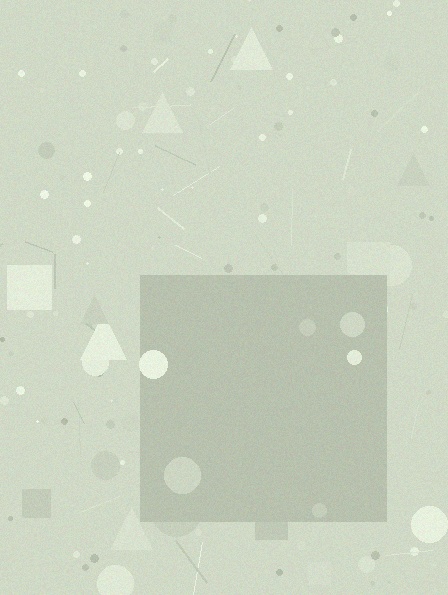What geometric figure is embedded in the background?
A square is embedded in the background.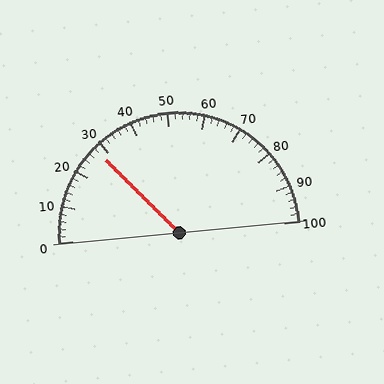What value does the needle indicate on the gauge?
The needle indicates approximately 28.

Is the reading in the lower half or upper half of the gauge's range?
The reading is in the lower half of the range (0 to 100).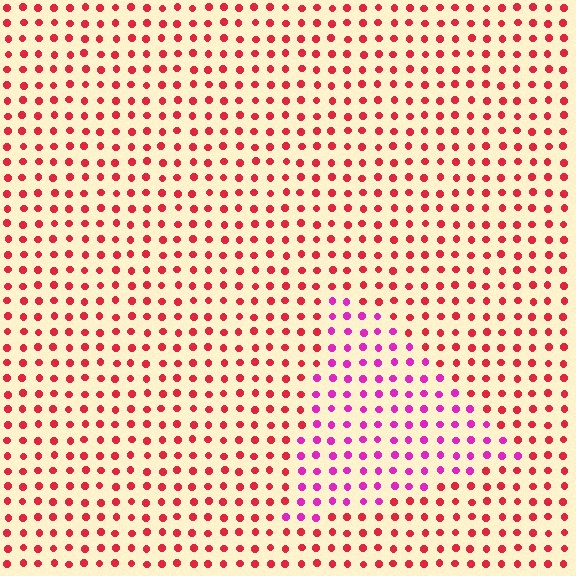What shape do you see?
I see a triangle.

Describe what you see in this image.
The image is filled with small red elements in a uniform arrangement. A triangle-shaped region is visible where the elements are tinted to a slightly different hue, forming a subtle color boundary.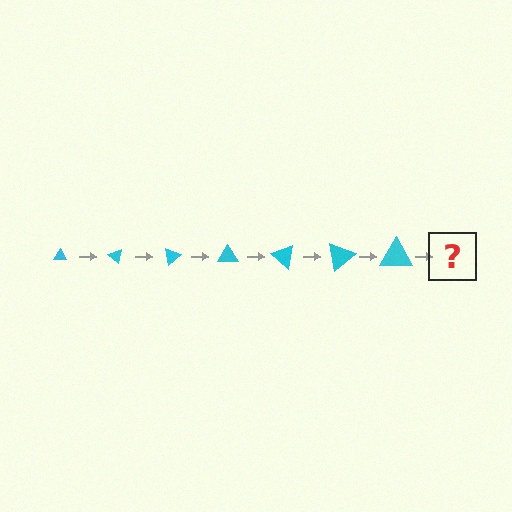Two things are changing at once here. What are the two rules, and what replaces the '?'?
The two rules are that the triangle grows larger each step and it rotates 40 degrees each step. The '?' should be a triangle, larger than the previous one and rotated 280 degrees from the start.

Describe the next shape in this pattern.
It should be a triangle, larger than the previous one and rotated 280 degrees from the start.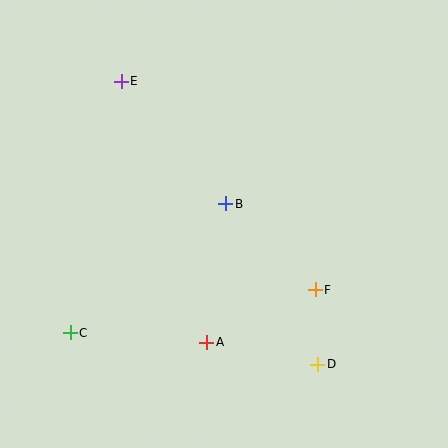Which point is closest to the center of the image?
Point B at (226, 204) is closest to the center.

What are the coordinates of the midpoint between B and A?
The midpoint between B and A is at (216, 273).